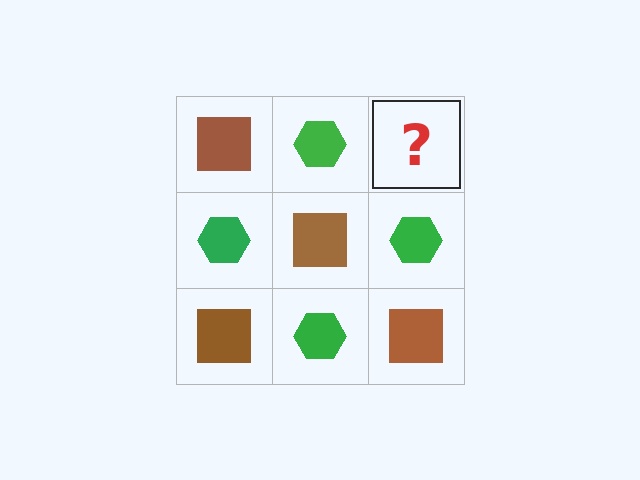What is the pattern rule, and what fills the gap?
The rule is that it alternates brown square and green hexagon in a checkerboard pattern. The gap should be filled with a brown square.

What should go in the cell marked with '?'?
The missing cell should contain a brown square.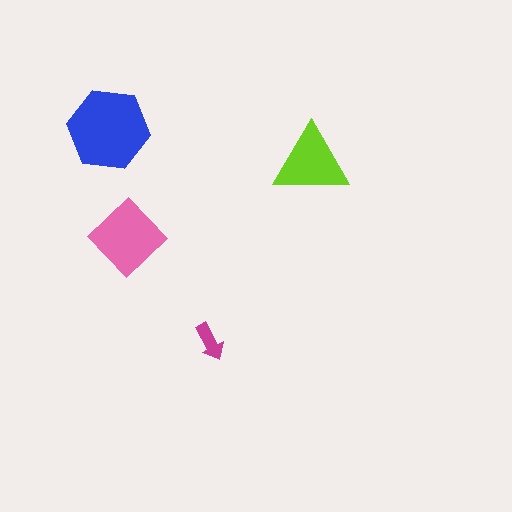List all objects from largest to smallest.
The blue hexagon, the pink diamond, the lime triangle, the magenta arrow.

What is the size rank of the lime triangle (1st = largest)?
3rd.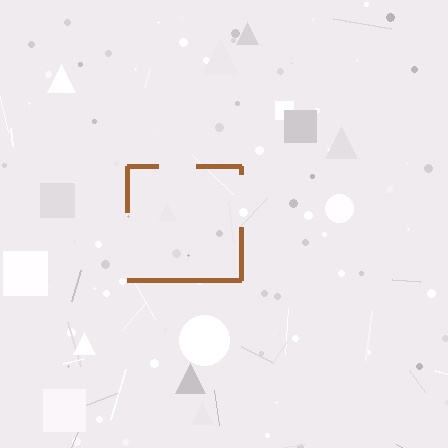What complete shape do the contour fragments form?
The contour fragments form a square.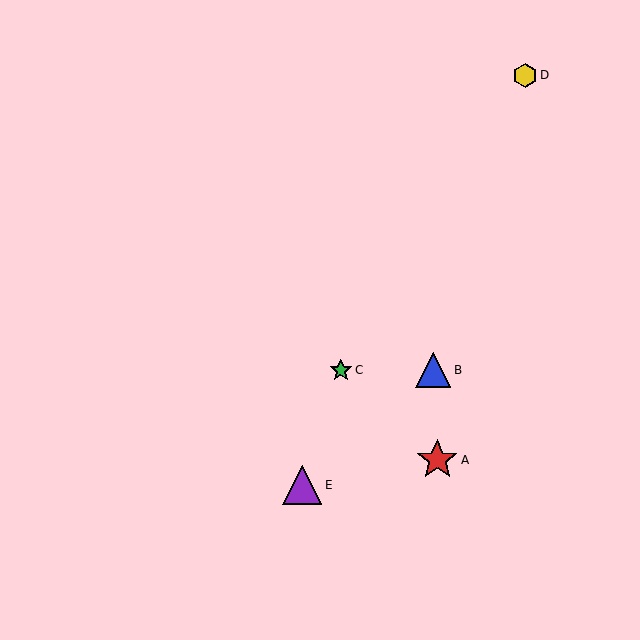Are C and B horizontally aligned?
Yes, both are at y≈370.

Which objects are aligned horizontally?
Objects B, C are aligned horizontally.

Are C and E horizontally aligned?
No, C is at y≈370 and E is at y≈485.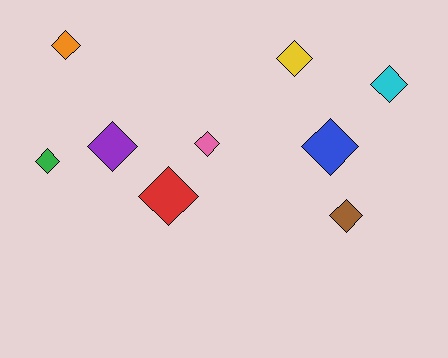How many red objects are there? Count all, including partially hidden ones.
There is 1 red object.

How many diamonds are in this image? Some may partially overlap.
There are 9 diamonds.